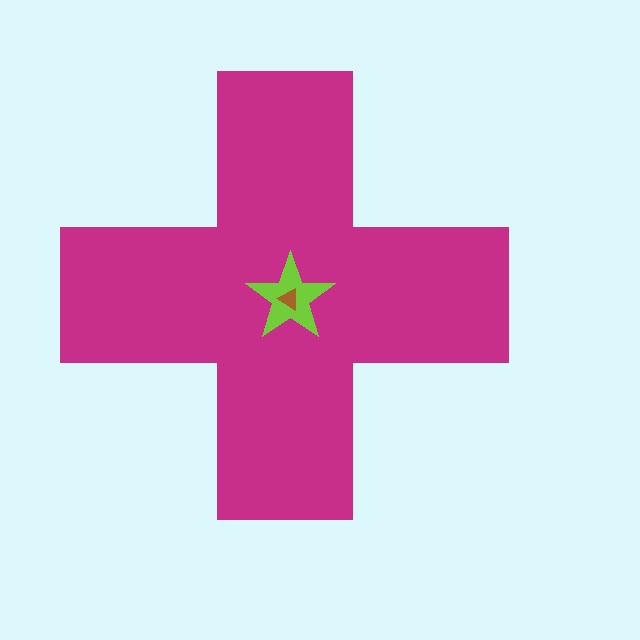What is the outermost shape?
The magenta cross.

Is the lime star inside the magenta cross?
Yes.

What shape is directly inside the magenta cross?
The lime star.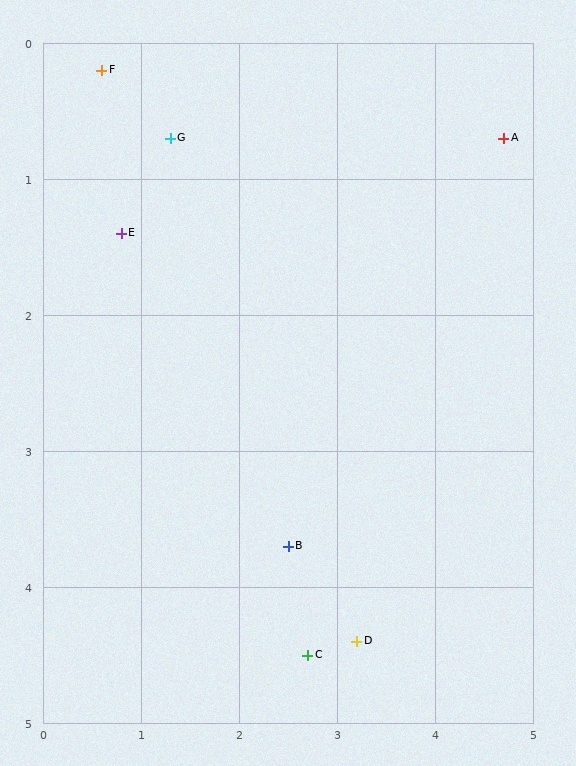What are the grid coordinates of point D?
Point D is at approximately (3.2, 4.4).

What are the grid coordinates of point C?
Point C is at approximately (2.7, 4.5).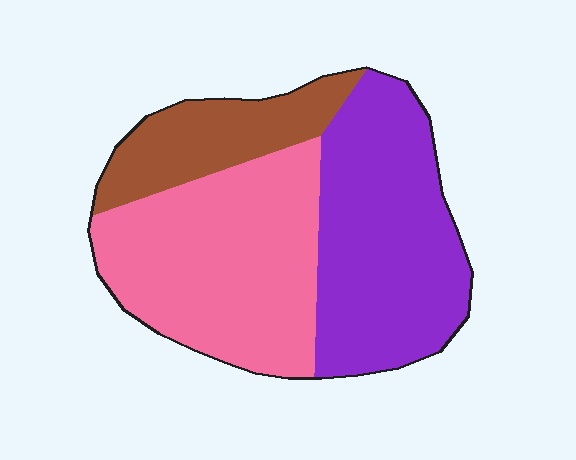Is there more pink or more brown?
Pink.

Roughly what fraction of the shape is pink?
Pink takes up between a quarter and a half of the shape.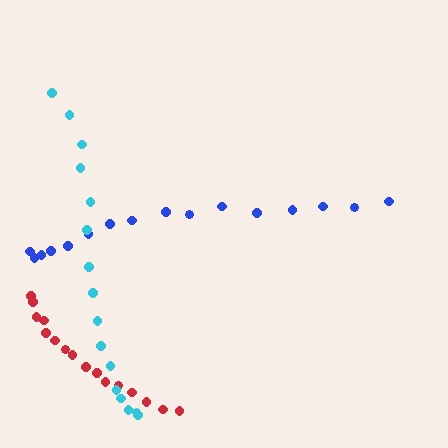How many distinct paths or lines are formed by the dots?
There are 3 distinct paths.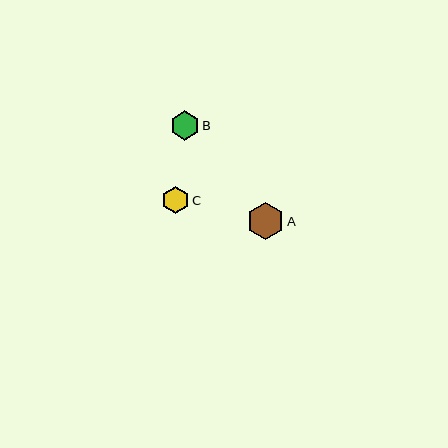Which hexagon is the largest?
Hexagon A is the largest with a size of approximately 37 pixels.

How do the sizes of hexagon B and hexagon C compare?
Hexagon B and hexagon C are approximately the same size.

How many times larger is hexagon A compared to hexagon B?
Hexagon A is approximately 1.3 times the size of hexagon B.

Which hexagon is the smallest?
Hexagon C is the smallest with a size of approximately 27 pixels.